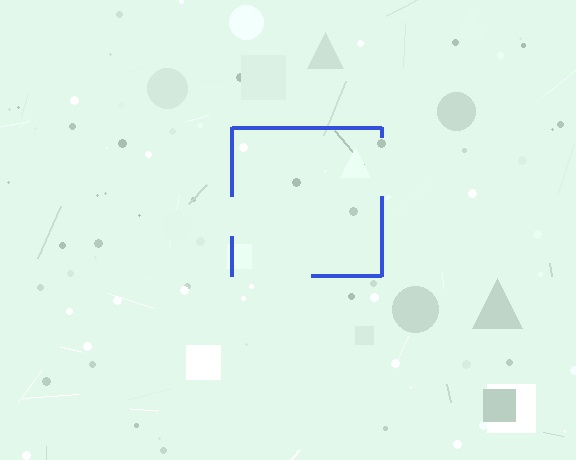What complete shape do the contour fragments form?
The contour fragments form a square.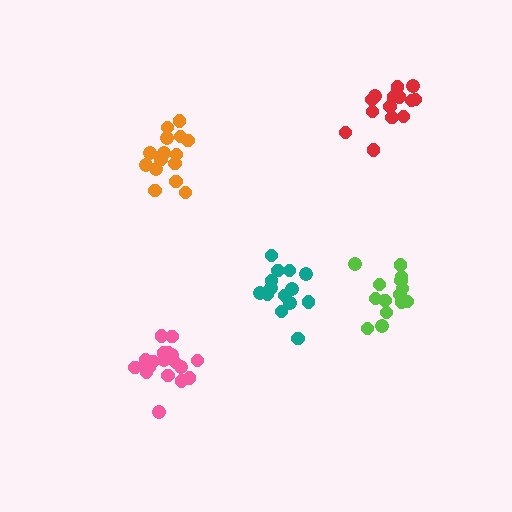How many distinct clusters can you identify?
There are 5 distinct clusters.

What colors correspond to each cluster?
The clusters are colored: orange, red, lime, teal, pink.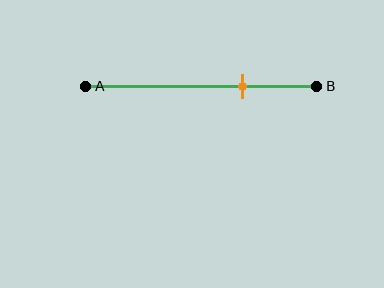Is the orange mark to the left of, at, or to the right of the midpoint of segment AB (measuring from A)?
The orange mark is to the right of the midpoint of segment AB.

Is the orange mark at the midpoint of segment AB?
No, the mark is at about 70% from A, not at the 50% midpoint.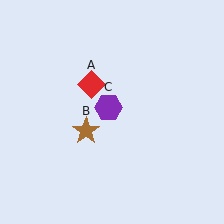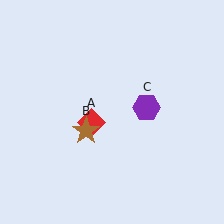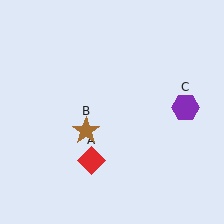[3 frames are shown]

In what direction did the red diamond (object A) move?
The red diamond (object A) moved down.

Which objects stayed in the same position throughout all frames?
Brown star (object B) remained stationary.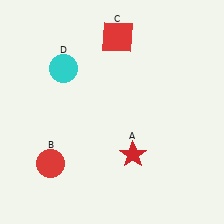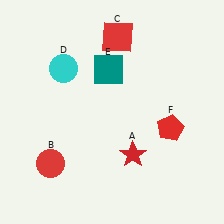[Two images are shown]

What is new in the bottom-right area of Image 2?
A red pentagon (F) was added in the bottom-right area of Image 2.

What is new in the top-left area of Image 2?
A teal square (E) was added in the top-left area of Image 2.